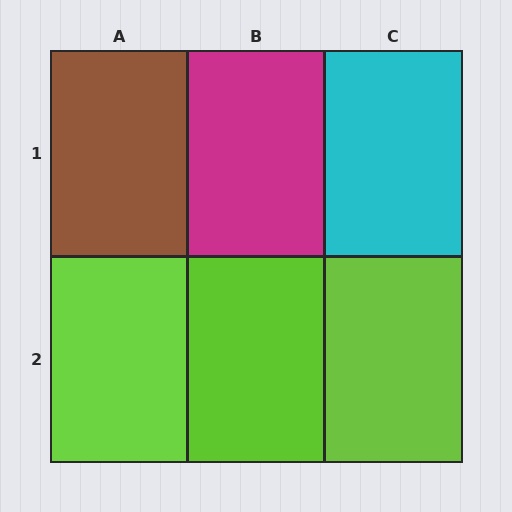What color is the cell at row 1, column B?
Magenta.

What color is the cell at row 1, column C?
Cyan.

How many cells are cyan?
1 cell is cyan.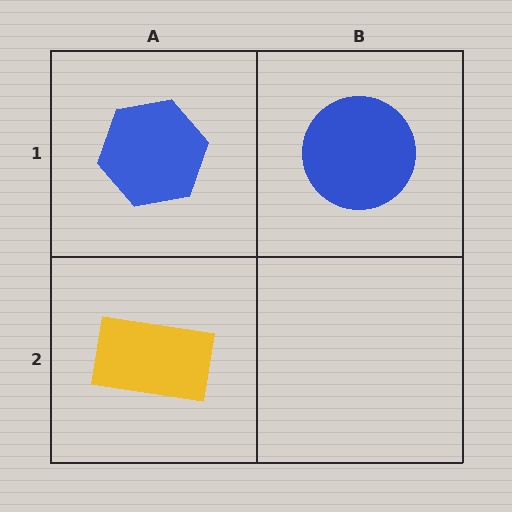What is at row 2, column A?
A yellow rectangle.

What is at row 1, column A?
A blue hexagon.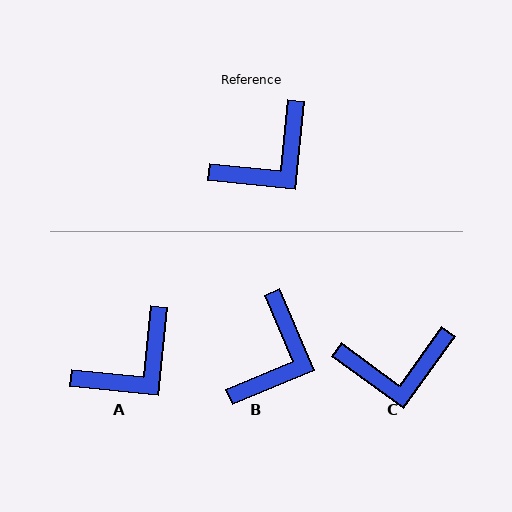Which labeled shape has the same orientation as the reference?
A.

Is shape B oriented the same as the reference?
No, it is off by about 29 degrees.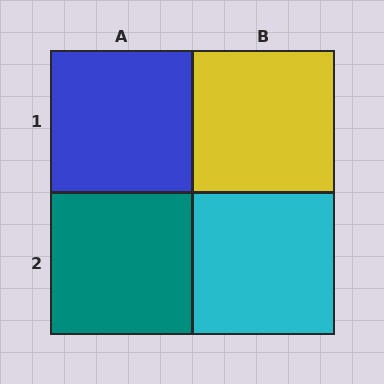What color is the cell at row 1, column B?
Yellow.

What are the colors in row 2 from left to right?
Teal, cyan.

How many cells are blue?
1 cell is blue.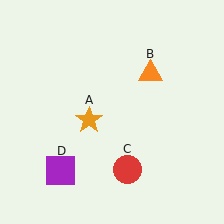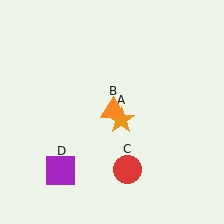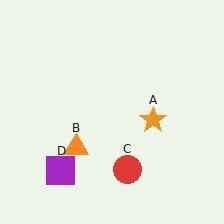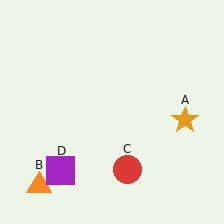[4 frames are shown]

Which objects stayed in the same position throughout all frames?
Red circle (object C) and purple square (object D) remained stationary.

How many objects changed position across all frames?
2 objects changed position: orange star (object A), orange triangle (object B).